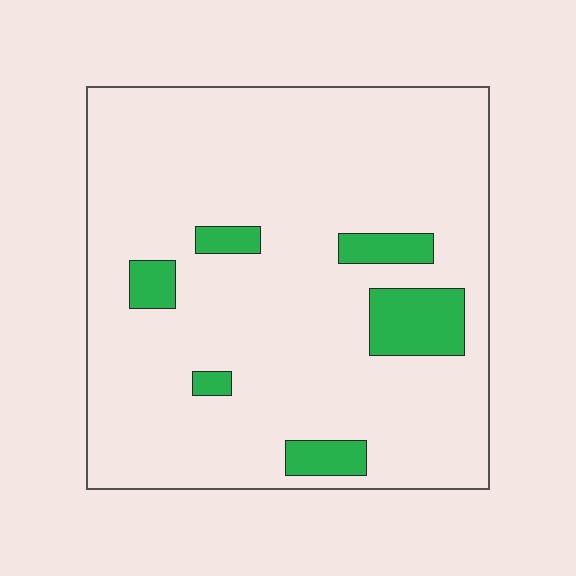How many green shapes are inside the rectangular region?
6.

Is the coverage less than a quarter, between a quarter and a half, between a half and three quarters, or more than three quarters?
Less than a quarter.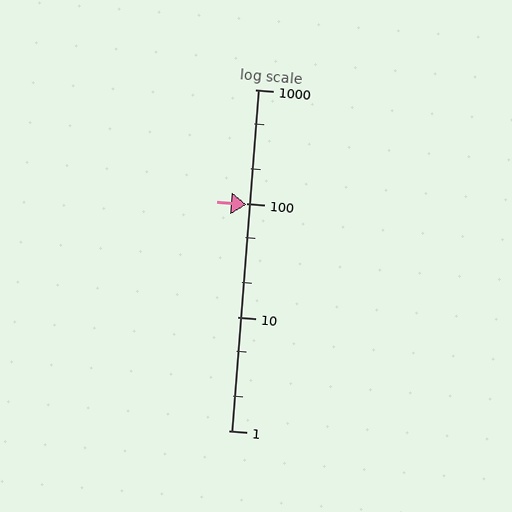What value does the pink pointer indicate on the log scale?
The pointer indicates approximately 97.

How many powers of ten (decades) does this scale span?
The scale spans 3 decades, from 1 to 1000.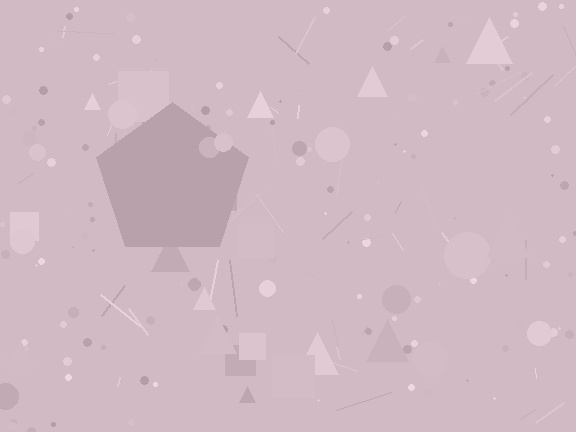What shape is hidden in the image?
A pentagon is hidden in the image.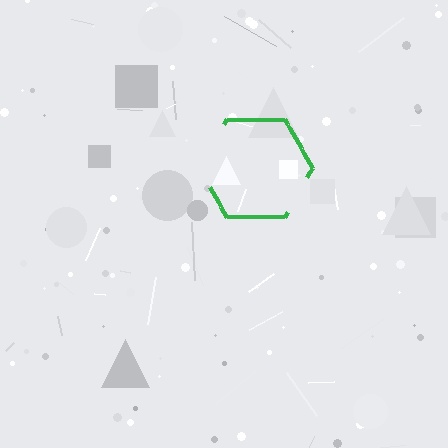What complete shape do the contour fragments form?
The contour fragments form a hexagon.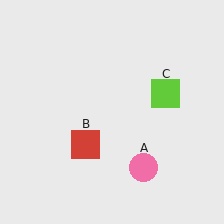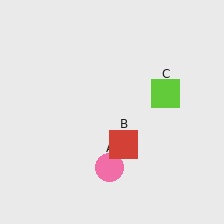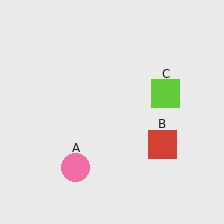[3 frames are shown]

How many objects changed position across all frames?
2 objects changed position: pink circle (object A), red square (object B).